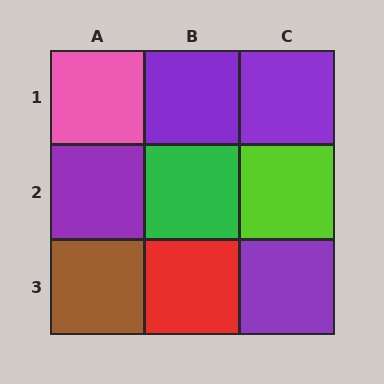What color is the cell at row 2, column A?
Purple.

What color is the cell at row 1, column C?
Purple.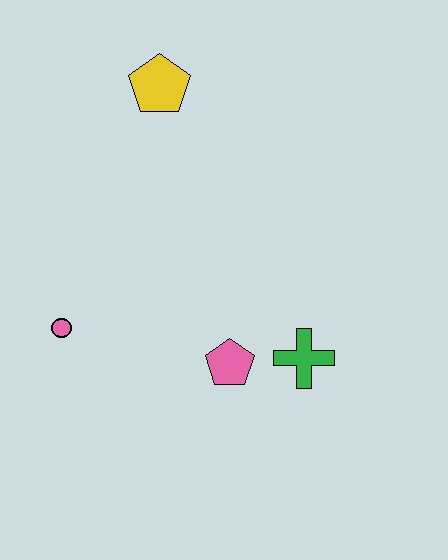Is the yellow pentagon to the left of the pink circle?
No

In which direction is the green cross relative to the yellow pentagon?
The green cross is below the yellow pentagon.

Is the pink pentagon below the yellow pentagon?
Yes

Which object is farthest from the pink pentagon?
The yellow pentagon is farthest from the pink pentagon.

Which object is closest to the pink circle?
The pink pentagon is closest to the pink circle.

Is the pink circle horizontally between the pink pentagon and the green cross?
No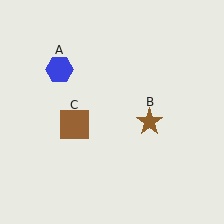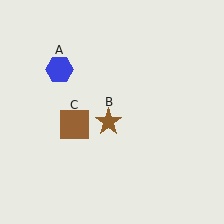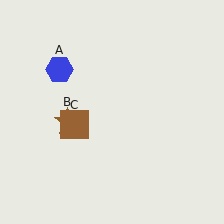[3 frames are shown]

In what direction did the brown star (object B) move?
The brown star (object B) moved left.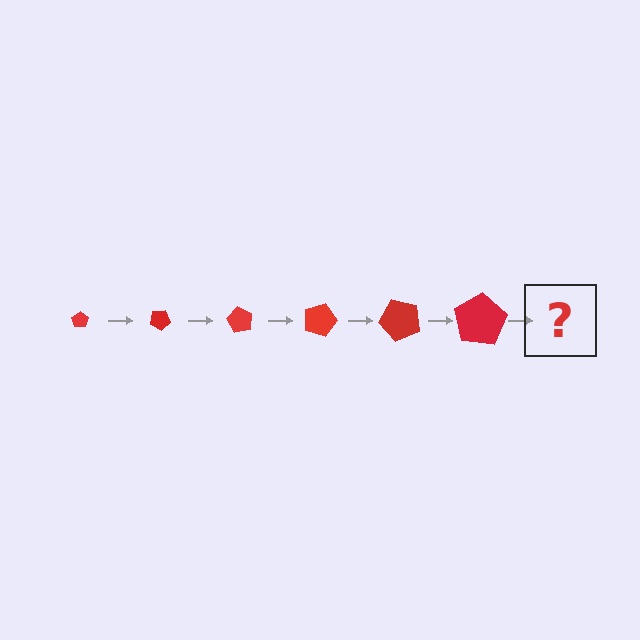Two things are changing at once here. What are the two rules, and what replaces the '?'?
The two rules are that the pentagon grows larger each step and it rotates 30 degrees each step. The '?' should be a pentagon, larger than the previous one and rotated 180 degrees from the start.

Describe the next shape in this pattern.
It should be a pentagon, larger than the previous one and rotated 180 degrees from the start.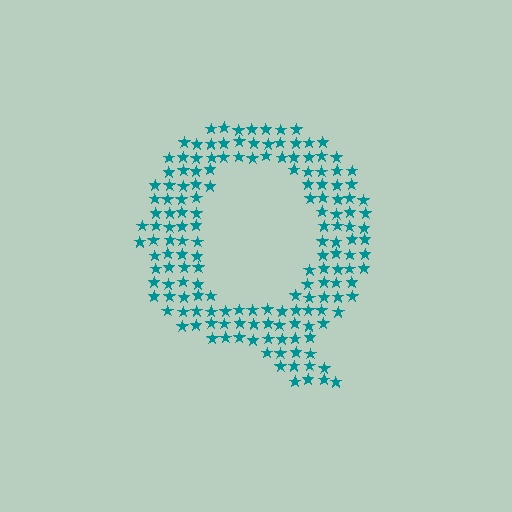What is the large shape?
The large shape is the letter Q.